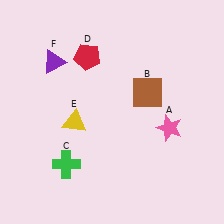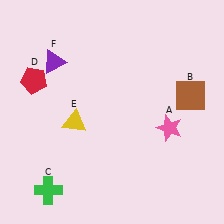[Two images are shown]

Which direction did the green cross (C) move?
The green cross (C) moved down.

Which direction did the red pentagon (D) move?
The red pentagon (D) moved left.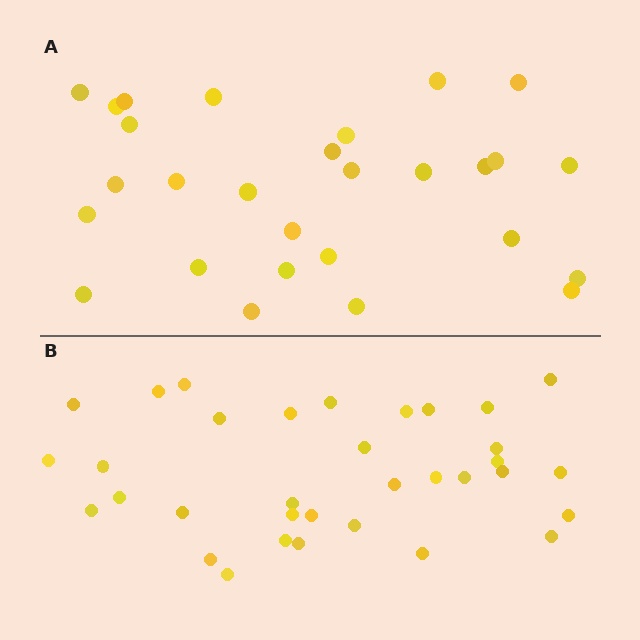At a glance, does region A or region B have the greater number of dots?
Region B (the bottom region) has more dots.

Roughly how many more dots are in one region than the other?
Region B has about 6 more dots than region A.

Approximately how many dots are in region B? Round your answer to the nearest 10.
About 30 dots. (The exact count is 34, which rounds to 30.)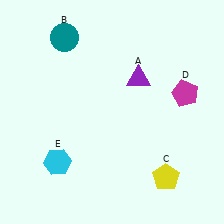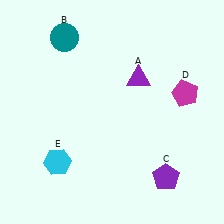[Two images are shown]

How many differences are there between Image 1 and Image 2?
There is 1 difference between the two images.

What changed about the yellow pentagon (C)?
In Image 1, C is yellow. In Image 2, it changed to purple.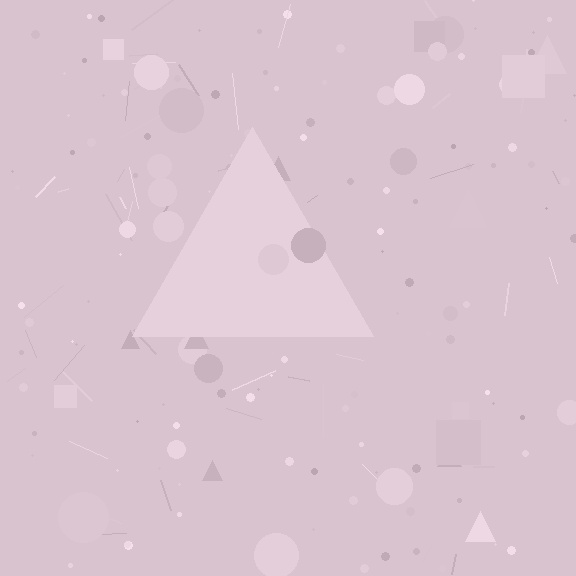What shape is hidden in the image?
A triangle is hidden in the image.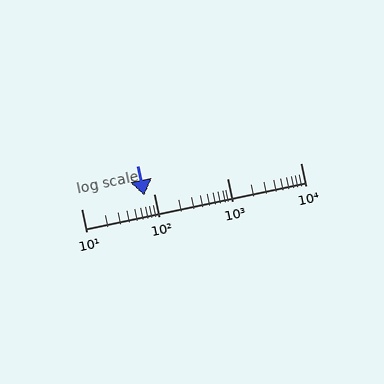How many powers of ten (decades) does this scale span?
The scale spans 3 decades, from 10 to 10000.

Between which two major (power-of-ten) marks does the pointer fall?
The pointer is between 10 and 100.